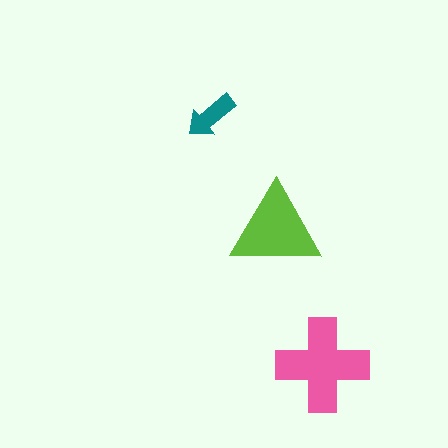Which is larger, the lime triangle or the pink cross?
The pink cross.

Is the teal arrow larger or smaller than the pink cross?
Smaller.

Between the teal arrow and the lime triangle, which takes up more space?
The lime triangle.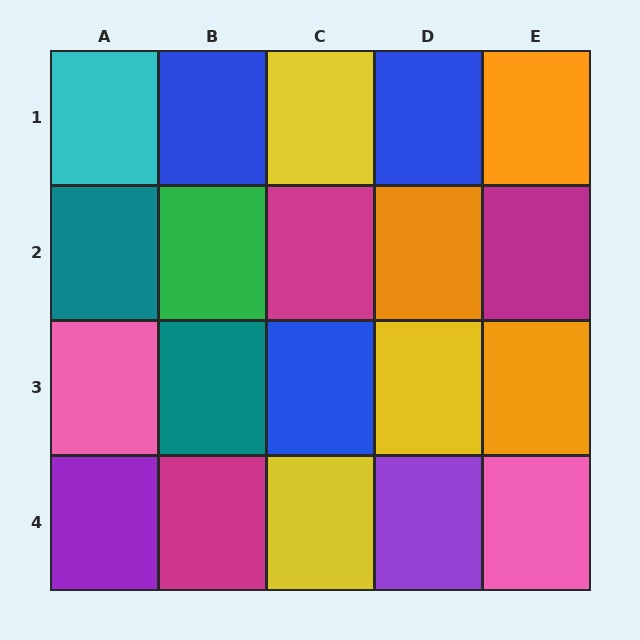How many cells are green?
1 cell is green.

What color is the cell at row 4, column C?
Yellow.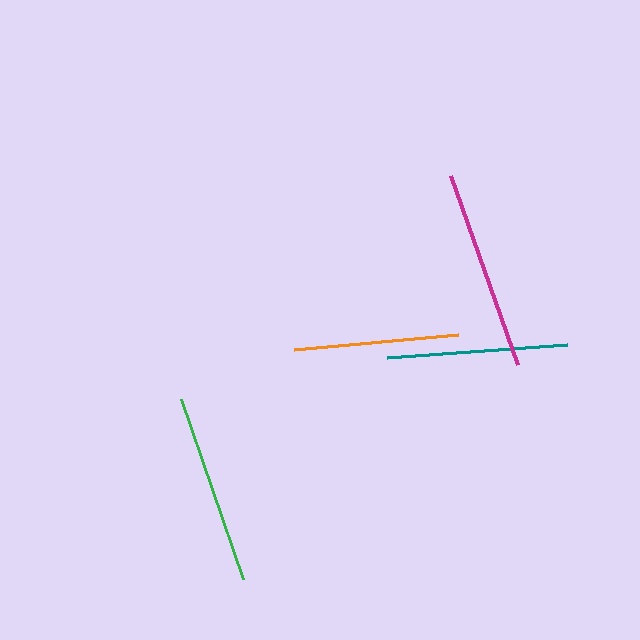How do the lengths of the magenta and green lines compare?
The magenta and green lines are approximately the same length.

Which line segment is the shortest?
The orange line is the shortest at approximately 165 pixels.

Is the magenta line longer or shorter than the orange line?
The magenta line is longer than the orange line.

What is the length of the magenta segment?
The magenta segment is approximately 200 pixels long.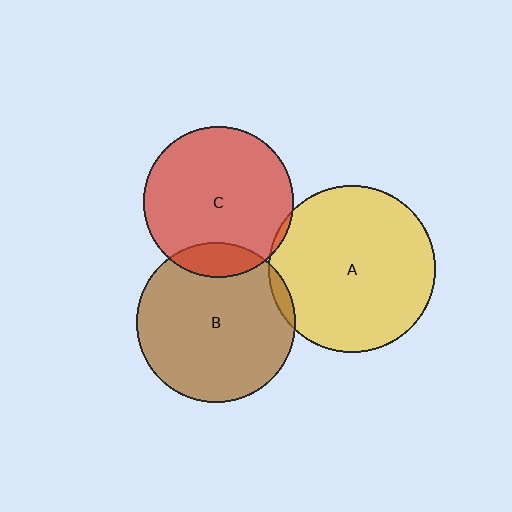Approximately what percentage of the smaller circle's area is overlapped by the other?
Approximately 15%.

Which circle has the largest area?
Circle A (yellow).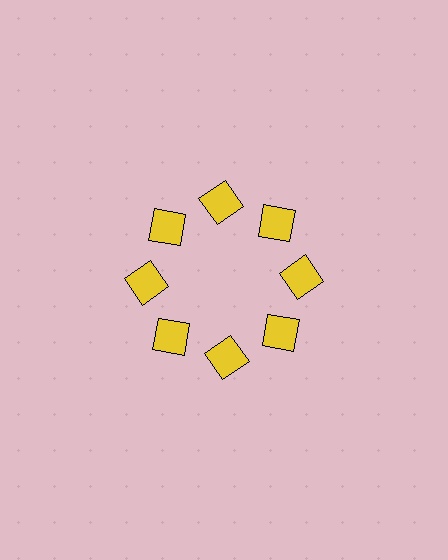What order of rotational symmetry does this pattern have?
This pattern has 8-fold rotational symmetry.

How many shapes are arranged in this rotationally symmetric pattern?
There are 8 shapes, arranged in 8 groups of 1.